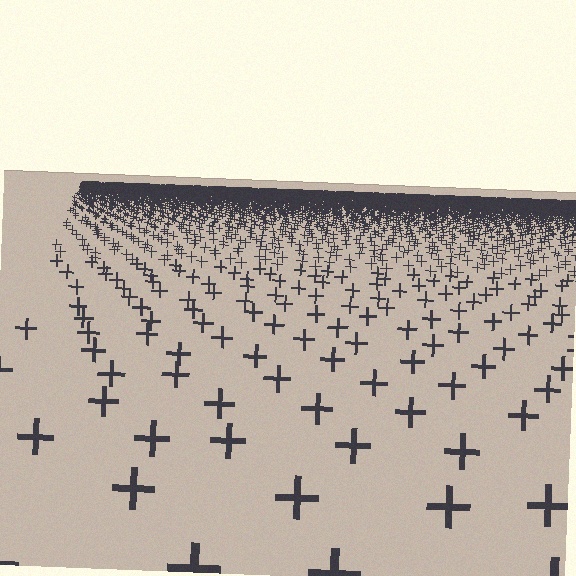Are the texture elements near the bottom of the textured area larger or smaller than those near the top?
Larger. Near the bottom, elements are closer to the viewer and appear at a bigger on-screen size.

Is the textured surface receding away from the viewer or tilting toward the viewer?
The surface is receding away from the viewer. Texture elements get smaller and denser toward the top.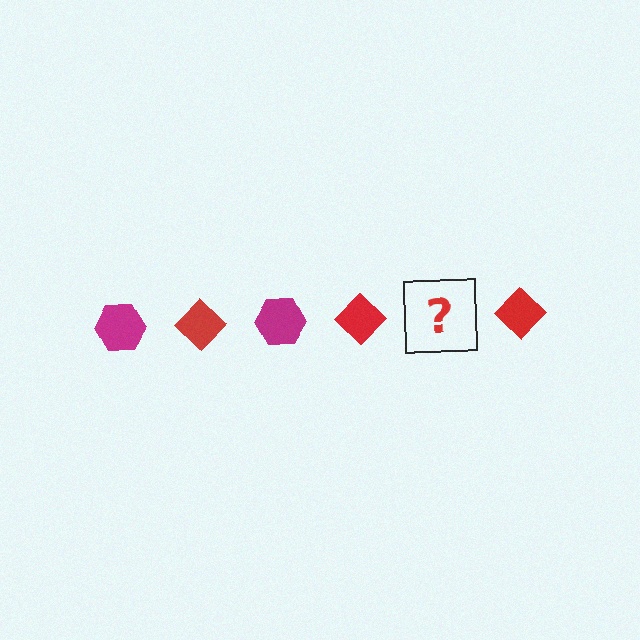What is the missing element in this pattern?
The missing element is a magenta hexagon.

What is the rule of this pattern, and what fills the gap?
The rule is that the pattern alternates between magenta hexagon and red diamond. The gap should be filled with a magenta hexagon.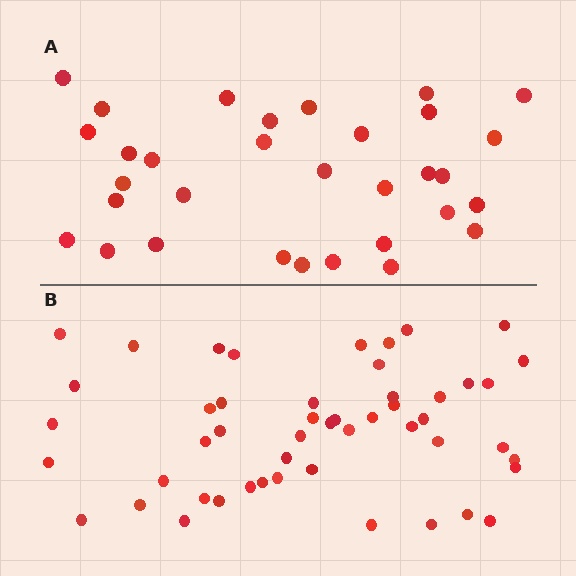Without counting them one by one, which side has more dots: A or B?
Region B (the bottom region) has more dots.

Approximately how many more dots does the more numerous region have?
Region B has approximately 20 more dots than region A.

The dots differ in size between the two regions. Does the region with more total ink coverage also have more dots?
No. Region A has more total ink coverage because its dots are larger, but region B actually contains more individual dots. Total area can be misleading — the number of items is what matters here.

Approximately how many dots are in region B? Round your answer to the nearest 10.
About 50 dots.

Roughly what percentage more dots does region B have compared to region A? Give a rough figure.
About 55% more.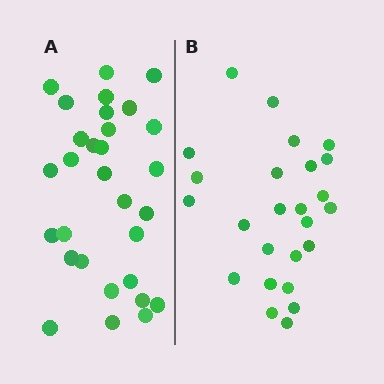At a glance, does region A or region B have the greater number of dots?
Region A (the left region) has more dots.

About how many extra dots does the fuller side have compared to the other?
Region A has about 5 more dots than region B.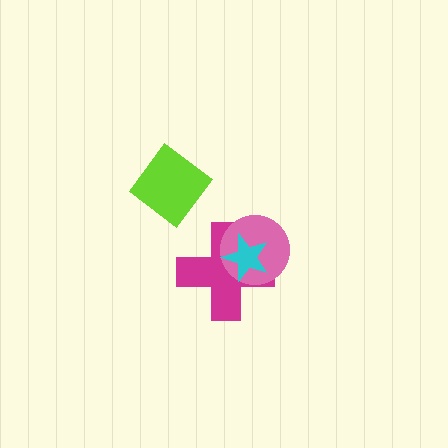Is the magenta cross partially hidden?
Yes, it is partially covered by another shape.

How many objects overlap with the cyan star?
2 objects overlap with the cyan star.